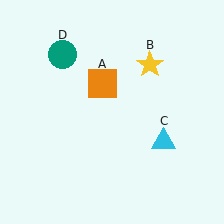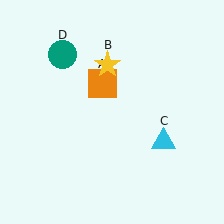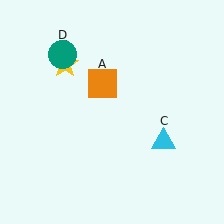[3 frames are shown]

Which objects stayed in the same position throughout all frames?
Orange square (object A) and cyan triangle (object C) and teal circle (object D) remained stationary.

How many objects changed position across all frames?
1 object changed position: yellow star (object B).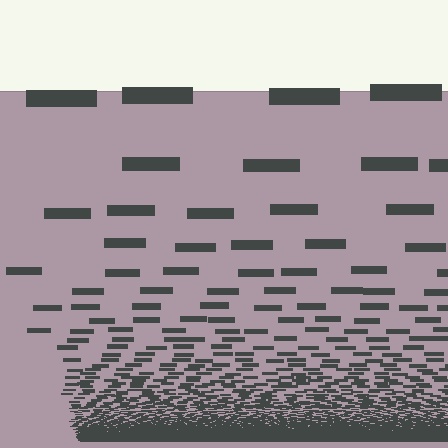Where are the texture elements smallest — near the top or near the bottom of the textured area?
Near the bottom.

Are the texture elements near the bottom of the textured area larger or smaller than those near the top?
Smaller. The gradient is inverted — elements near the bottom are smaller and denser.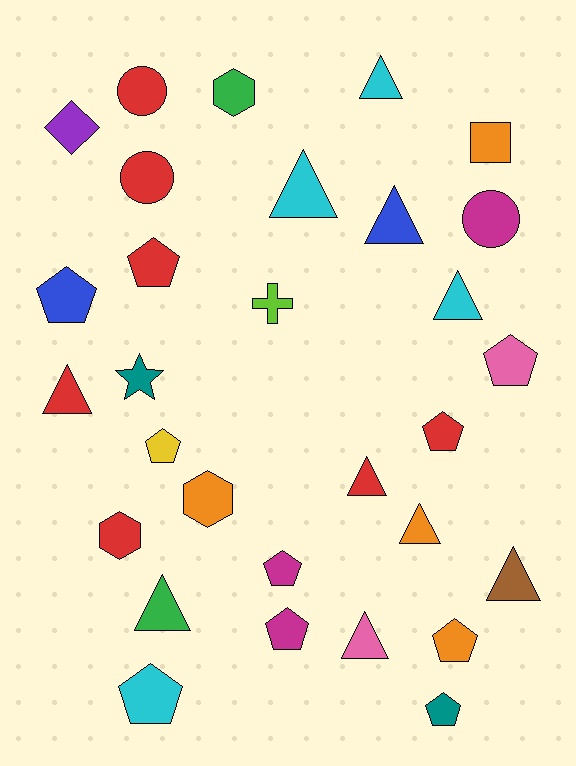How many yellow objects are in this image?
There is 1 yellow object.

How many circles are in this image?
There are 3 circles.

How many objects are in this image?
There are 30 objects.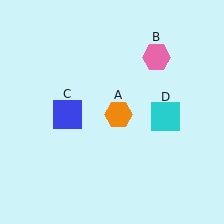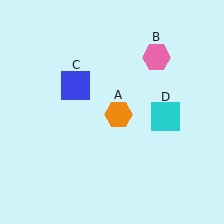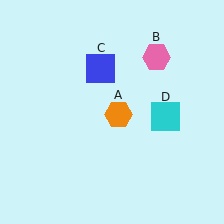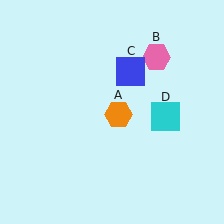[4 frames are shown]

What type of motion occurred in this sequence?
The blue square (object C) rotated clockwise around the center of the scene.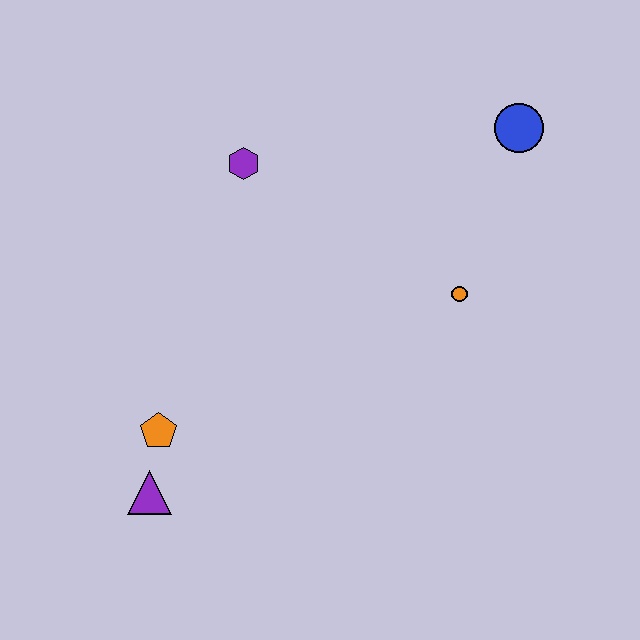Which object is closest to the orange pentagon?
The purple triangle is closest to the orange pentagon.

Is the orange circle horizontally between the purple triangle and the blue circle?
Yes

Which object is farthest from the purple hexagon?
The purple triangle is farthest from the purple hexagon.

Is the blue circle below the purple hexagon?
No